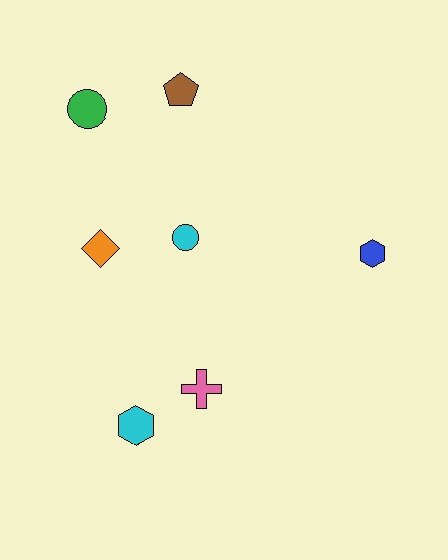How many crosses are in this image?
There is 1 cross.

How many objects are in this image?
There are 7 objects.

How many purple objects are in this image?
There are no purple objects.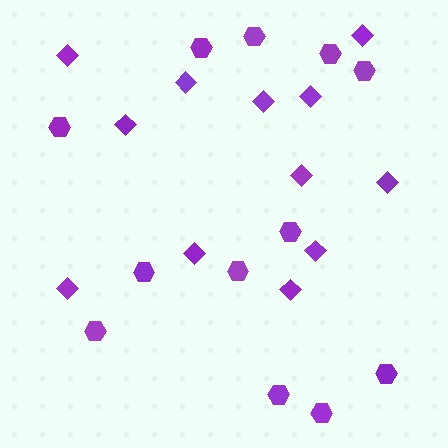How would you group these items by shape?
There are 2 groups: one group of hexagons (12) and one group of diamonds (12).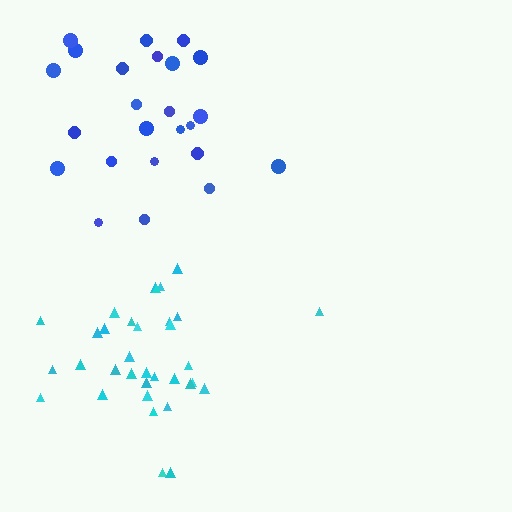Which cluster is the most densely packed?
Blue.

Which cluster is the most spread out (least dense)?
Cyan.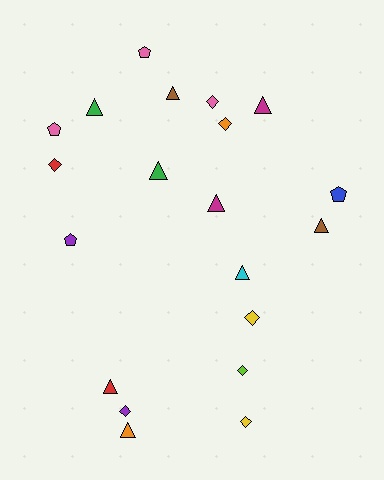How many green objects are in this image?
There are 2 green objects.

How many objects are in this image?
There are 20 objects.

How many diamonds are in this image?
There are 7 diamonds.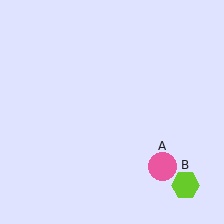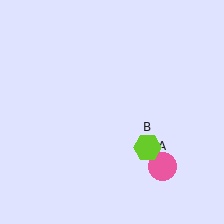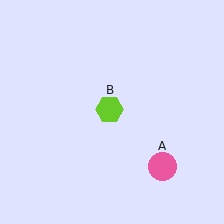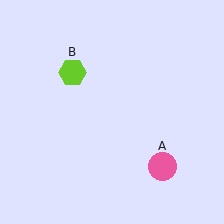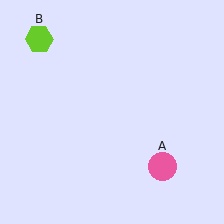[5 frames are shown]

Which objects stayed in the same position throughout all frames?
Pink circle (object A) remained stationary.